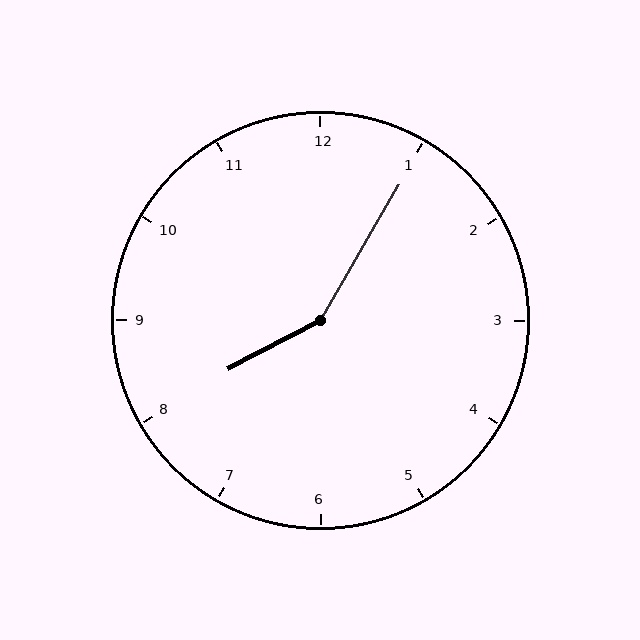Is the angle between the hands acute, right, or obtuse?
It is obtuse.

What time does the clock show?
8:05.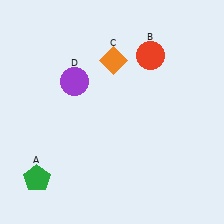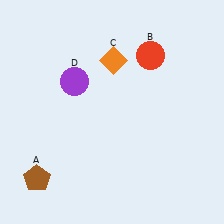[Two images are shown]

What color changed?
The pentagon (A) changed from green in Image 1 to brown in Image 2.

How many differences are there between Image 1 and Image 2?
There is 1 difference between the two images.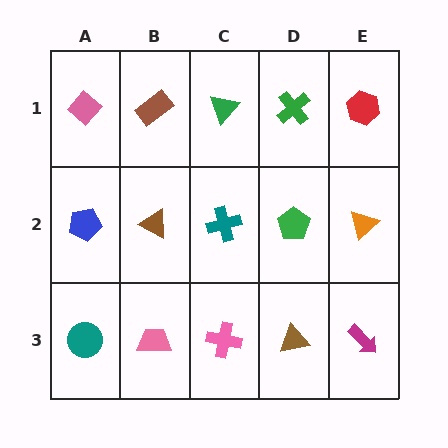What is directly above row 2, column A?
A pink diamond.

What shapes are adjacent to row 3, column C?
A teal cross (row 2, column C), a pink trapezoid (row 3, column B), a brown triangle (row 3, column D).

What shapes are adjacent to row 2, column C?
A green triangle (row 1, column C), a pink cross (row 3, column C), a brown triangle (row 2, column B), a green pentagon (row 2, column D).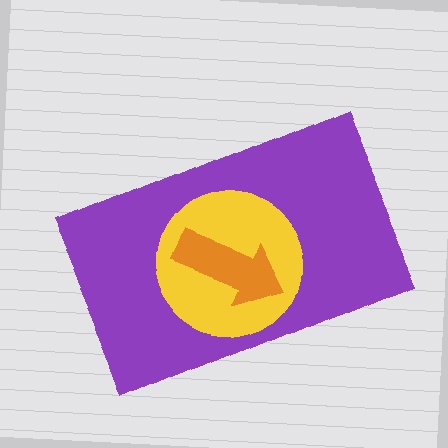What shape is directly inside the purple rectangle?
The yellow circle.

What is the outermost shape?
The purple rectangle.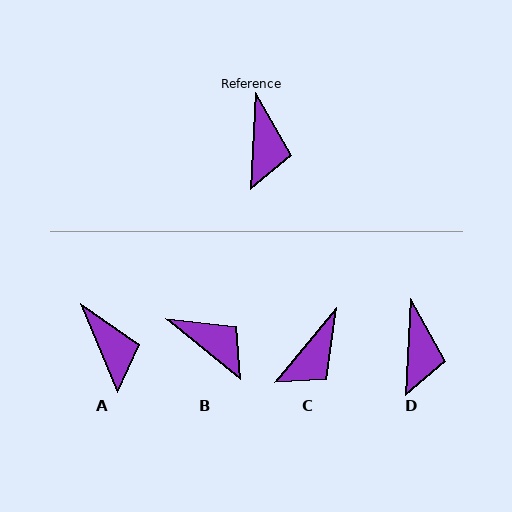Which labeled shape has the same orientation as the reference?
D.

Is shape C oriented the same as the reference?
No, it is off by about 37 degrees.